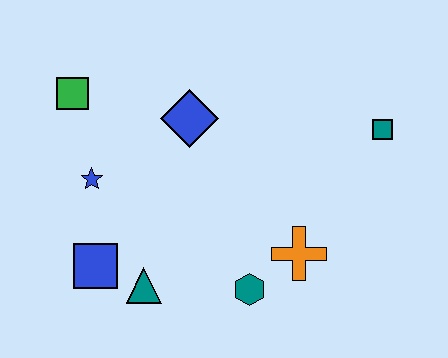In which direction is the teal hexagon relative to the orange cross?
The teal hexagon is to the left of the orange cross.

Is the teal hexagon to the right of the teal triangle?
Yes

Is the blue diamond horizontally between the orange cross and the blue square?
Yes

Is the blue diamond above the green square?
No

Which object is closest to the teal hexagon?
The orange cross is closest to the teal hexagon.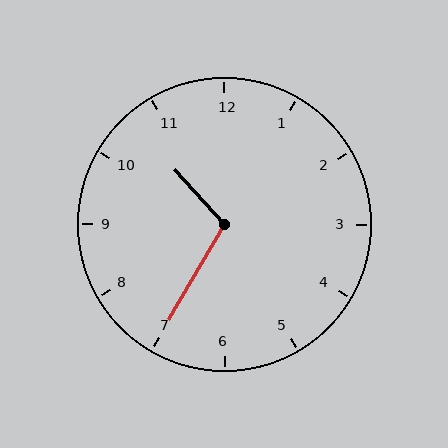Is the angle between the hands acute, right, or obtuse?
It is obtuse.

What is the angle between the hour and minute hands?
Approximately 108 degrees.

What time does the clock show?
10:35.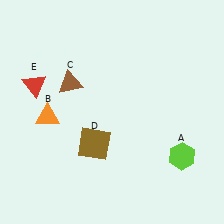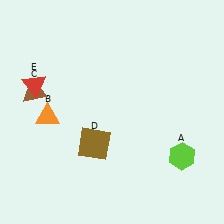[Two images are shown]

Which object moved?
The brown triangle (C) moved left.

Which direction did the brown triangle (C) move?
The brown triangle (C) moved left.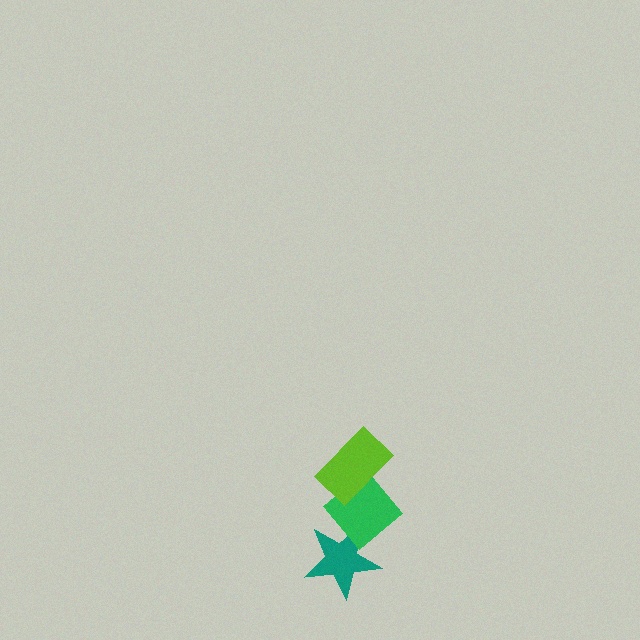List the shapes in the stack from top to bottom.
From top to bottom: the lime rectangle, the green diamond, the teal star.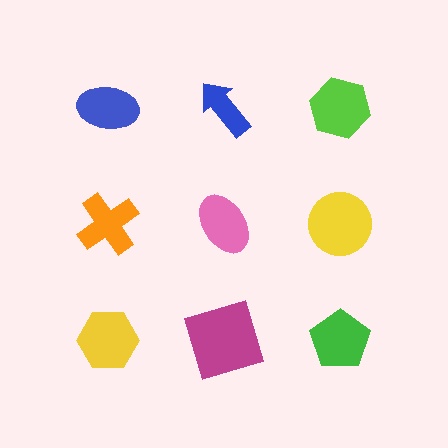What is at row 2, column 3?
A yellow circle.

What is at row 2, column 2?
A pink ellipse.